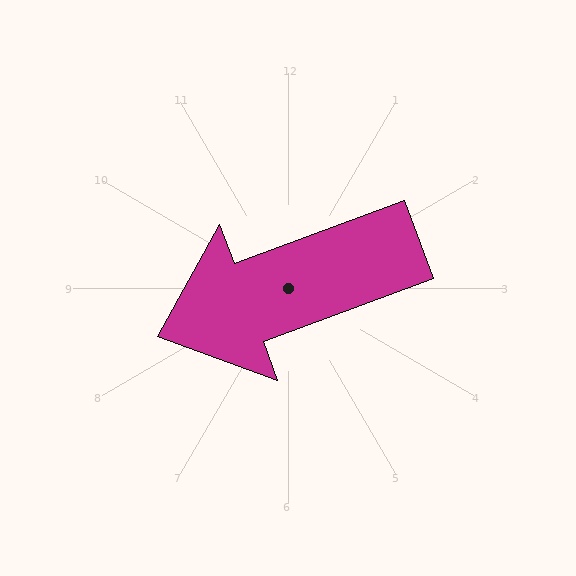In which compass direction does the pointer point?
West.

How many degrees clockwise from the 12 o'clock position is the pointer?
Approximately 250 degrees.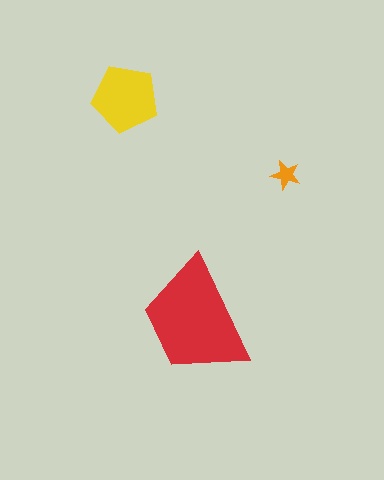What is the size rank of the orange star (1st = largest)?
3rd.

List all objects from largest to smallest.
The red trapezoid, the yellow pentagon, the orange star.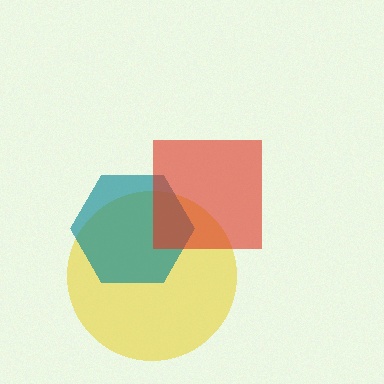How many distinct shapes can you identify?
There are 3 distinct shapes: a yellow circle, a teal hexagon, a red square.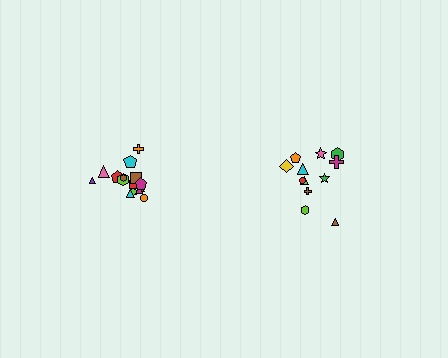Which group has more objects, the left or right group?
The left group.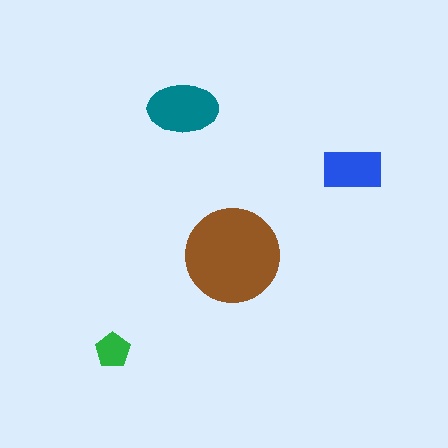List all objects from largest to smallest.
The brown circle, the teal ellipse, the blue rectangle, the green pentagon.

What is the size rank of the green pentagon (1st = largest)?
4th.